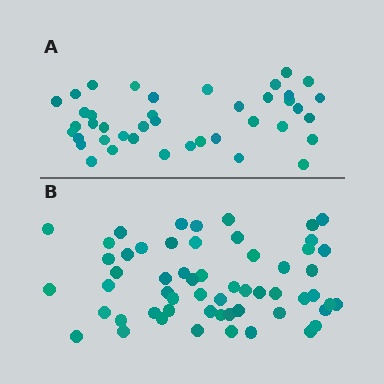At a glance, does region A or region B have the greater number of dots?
Region B (the bottom region) has more dots.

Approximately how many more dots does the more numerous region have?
Region B has approximately 15 more dots than region A.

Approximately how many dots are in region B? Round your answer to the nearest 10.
About 60 dots. (The exact count is 57, which rounds to 60.)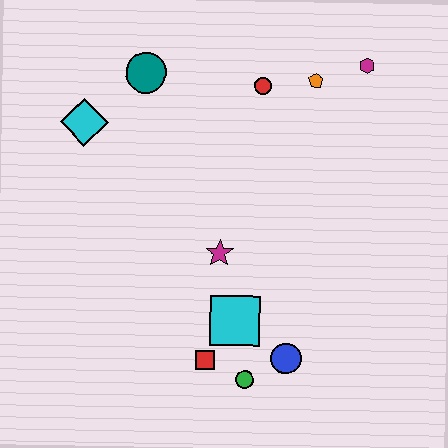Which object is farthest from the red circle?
The green circle is farthest from the red circle.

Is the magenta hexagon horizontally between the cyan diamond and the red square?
No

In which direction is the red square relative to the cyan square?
The red square is below the cyan square.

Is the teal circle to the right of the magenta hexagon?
No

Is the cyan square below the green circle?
No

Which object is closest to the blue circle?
The green circle is closest to the blue circle.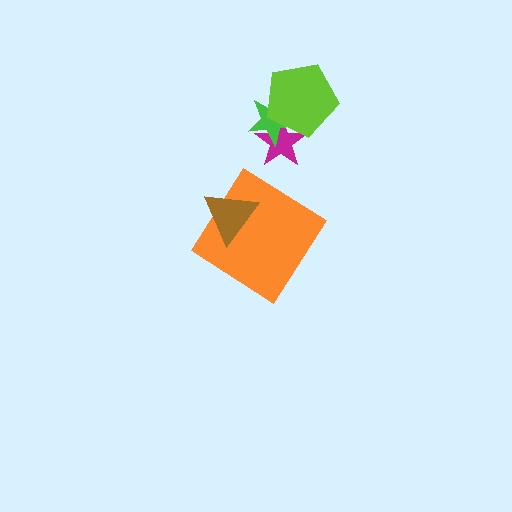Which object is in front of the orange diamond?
The brown triangle is in front of the orange diamond.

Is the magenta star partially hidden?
Yes, it is partially covered by another shape.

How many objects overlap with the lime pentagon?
2 objects overlap with the lime pentagon.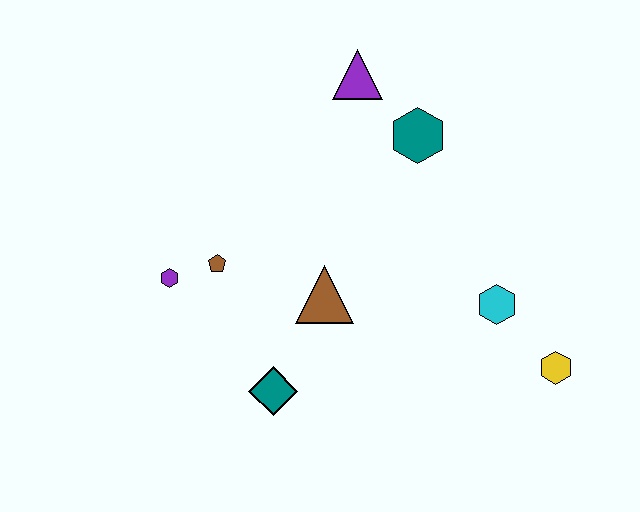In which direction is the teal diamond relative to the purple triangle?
The teal diamond is below the purple triangle.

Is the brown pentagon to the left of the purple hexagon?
No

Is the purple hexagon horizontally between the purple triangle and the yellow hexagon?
No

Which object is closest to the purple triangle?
The teal hexagon is closest to the purple triangle.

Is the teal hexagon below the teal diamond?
No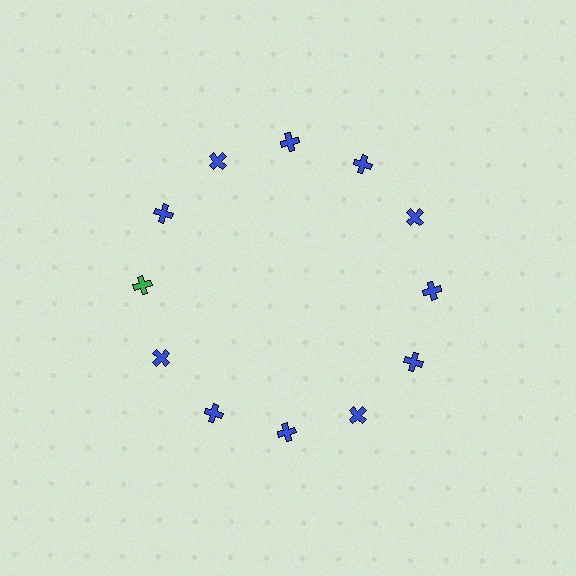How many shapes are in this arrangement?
There are 12 shapes arranged in a ring pattern.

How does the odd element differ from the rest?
It has a different color: green instead of blue.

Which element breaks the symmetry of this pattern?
The green cross at roughly the 9 o'clock position breaks the symmetry. All other shapes are blue crosses.